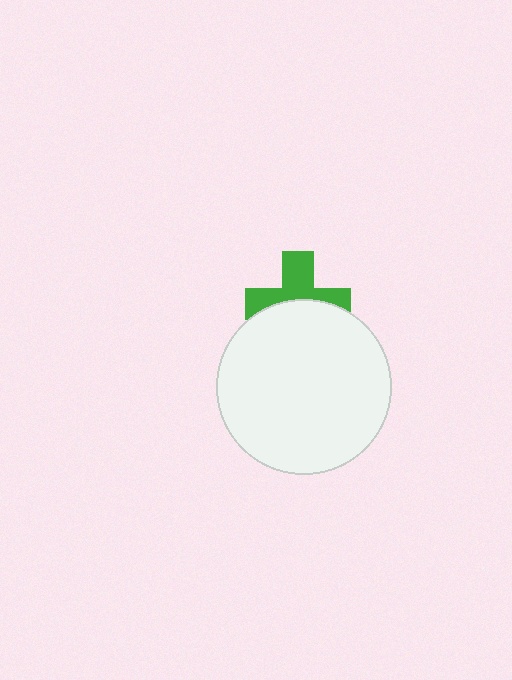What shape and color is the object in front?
The object in front is a white circle.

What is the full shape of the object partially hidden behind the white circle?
The partially hidden object is a green cross.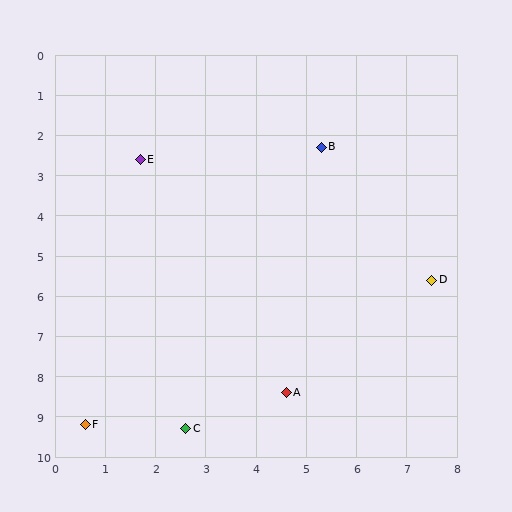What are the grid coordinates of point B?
Point B is at approximately (5.3, 2.3).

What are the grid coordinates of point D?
Point D is at approximately (7.5, 5.6).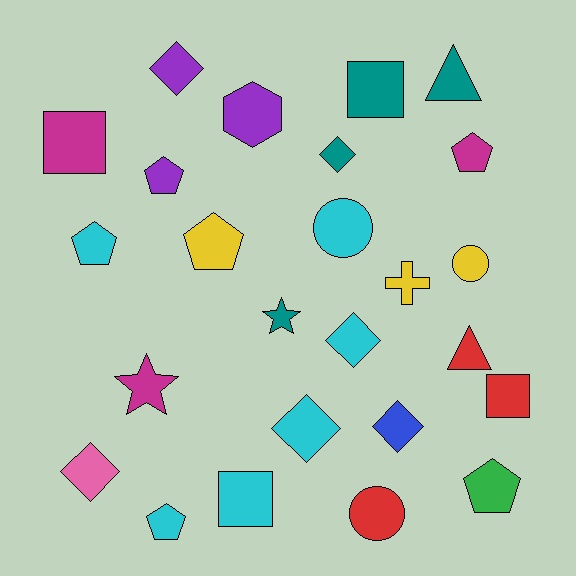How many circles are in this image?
There are 3 circles.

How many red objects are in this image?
There are 3 red objects.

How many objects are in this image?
There are 25 objects.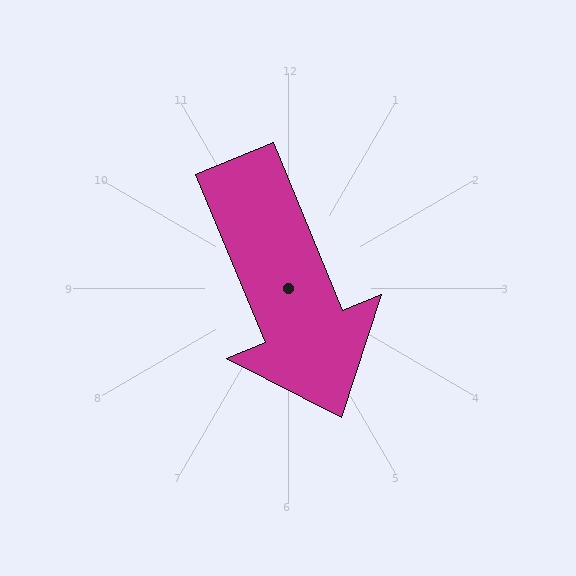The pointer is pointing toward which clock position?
Roughly 5 o'clock.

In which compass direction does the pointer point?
South.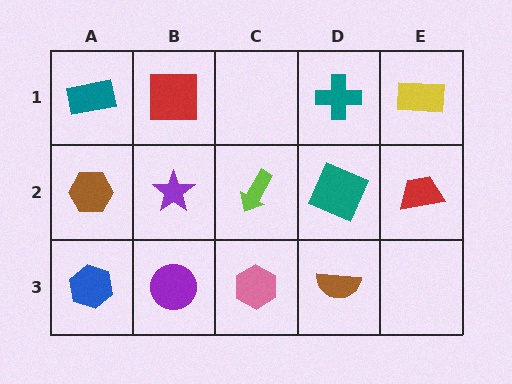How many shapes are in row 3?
4 shapes.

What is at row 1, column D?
A teal cross.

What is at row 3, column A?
A blue hexagon.